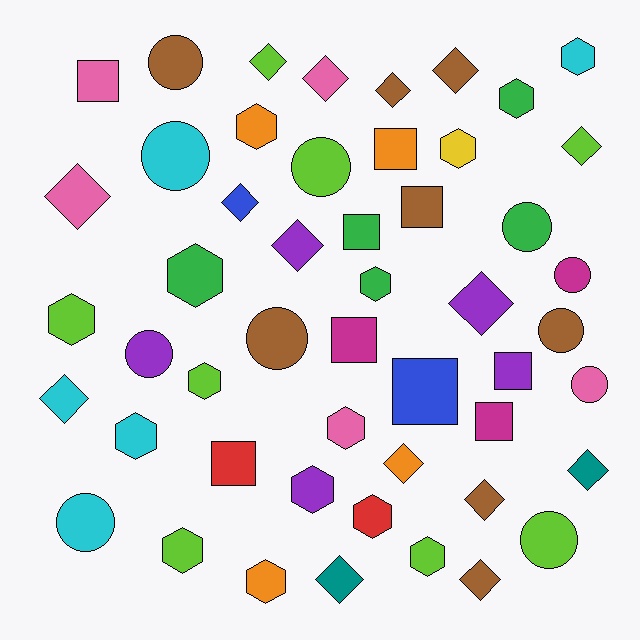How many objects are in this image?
There are 50 objects.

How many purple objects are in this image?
There are 5 purple objects.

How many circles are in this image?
There are 11 circles.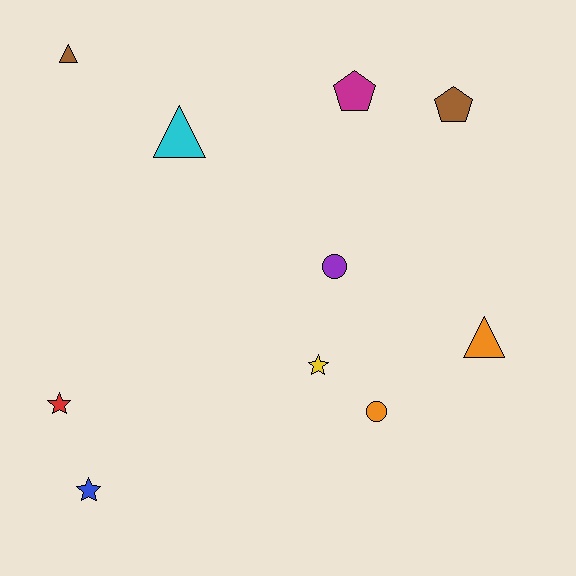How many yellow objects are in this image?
There is 1 yellow object.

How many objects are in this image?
There are 10 objects.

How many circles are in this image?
There are 2 circles.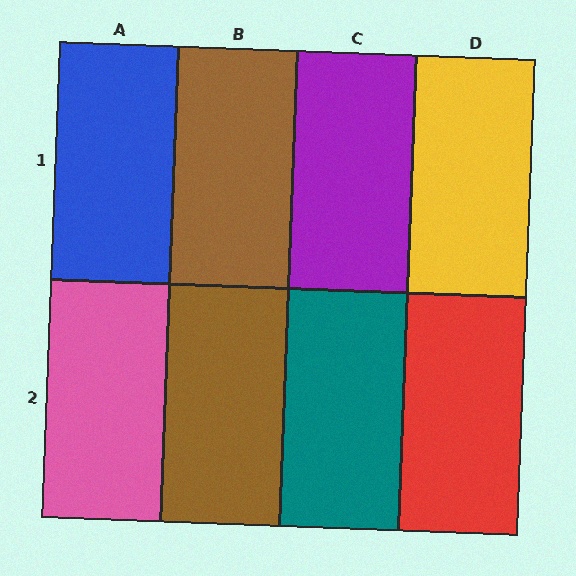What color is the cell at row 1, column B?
Brown.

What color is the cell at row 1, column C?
Purple.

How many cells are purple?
1 cell is purple.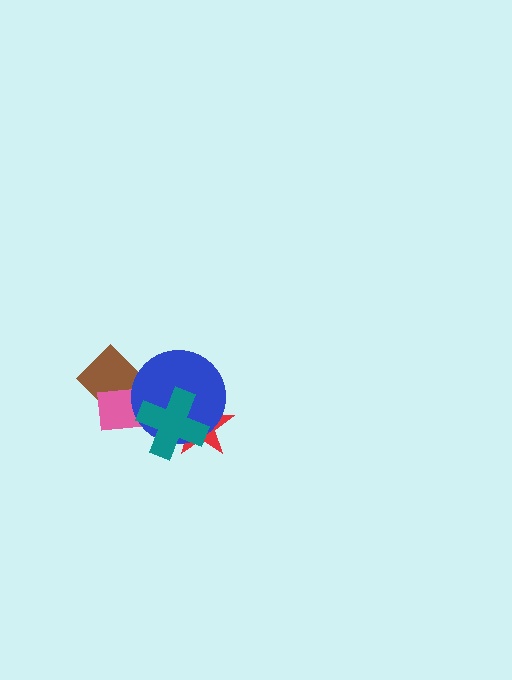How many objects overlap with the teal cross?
3 objects overlap with the teal cross.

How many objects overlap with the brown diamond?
2 objects overlap with the brown diamond.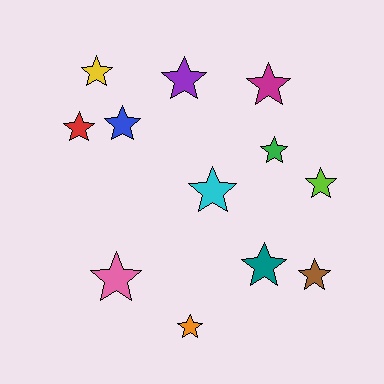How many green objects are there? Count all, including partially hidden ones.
There is 1 green object.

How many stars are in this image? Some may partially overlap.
There are 12 stars.